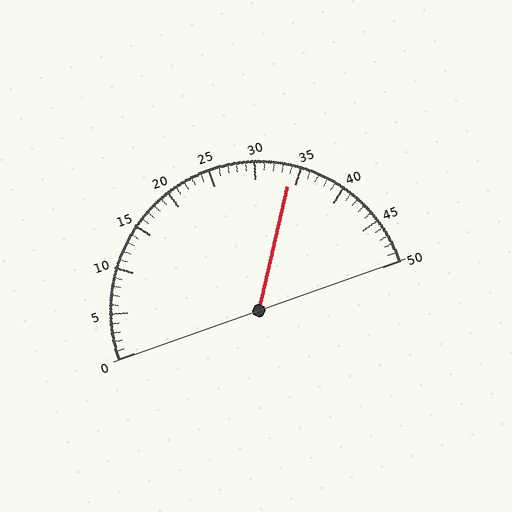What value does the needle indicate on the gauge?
The needle indicates approximately 34.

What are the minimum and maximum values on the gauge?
The gauge ranges from 0 to 50.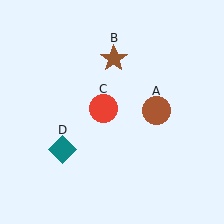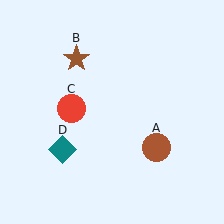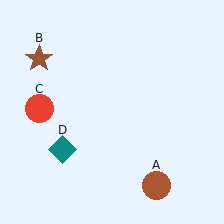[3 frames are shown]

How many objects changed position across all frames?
3 objects changed position: brown circle (object A), brown star (object B), red circle (object C).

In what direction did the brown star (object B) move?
The brown star (object B) moved left.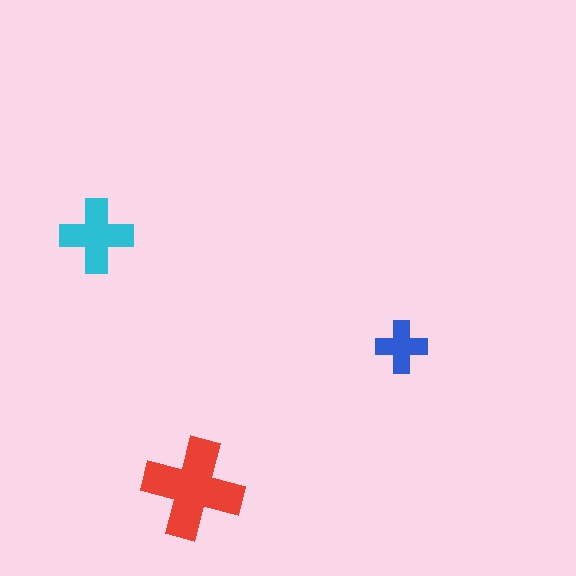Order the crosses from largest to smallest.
the red one, the cyan one, the blue one.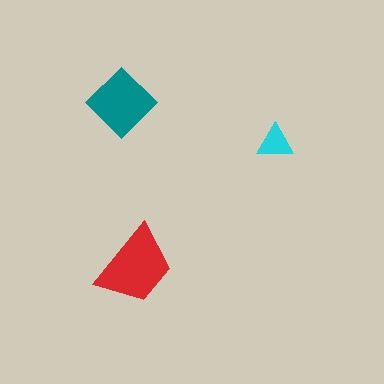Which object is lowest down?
The red trapezoid is bottommost.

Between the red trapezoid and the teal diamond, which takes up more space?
The red trapezoid.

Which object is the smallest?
The cyan triangle.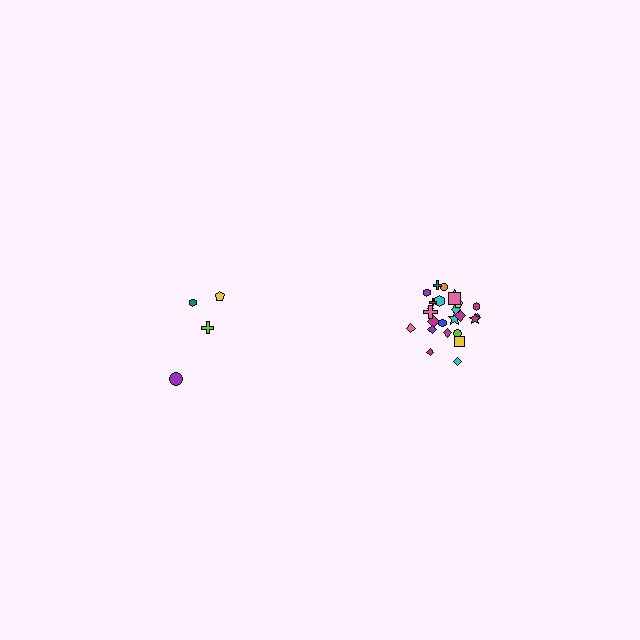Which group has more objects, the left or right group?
The right group.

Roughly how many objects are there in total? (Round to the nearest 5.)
Roughly 30 objects in total.